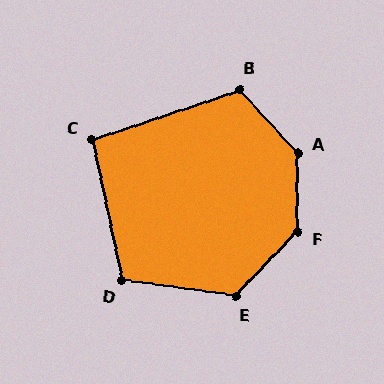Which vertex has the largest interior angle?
A, at approximately 137 degrees.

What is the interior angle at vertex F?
Approximately 136 degrees (obtuse).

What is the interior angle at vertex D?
Approximately 110 degrees (obtuse).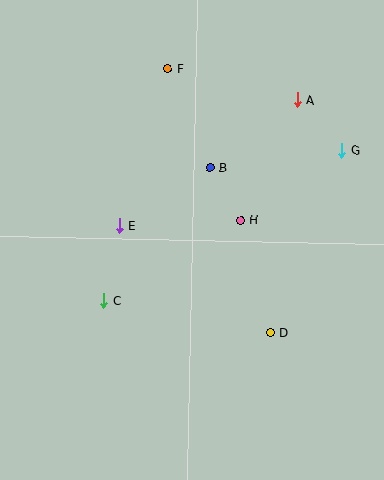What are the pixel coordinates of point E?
Point E is at (120, 226).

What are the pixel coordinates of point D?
Point D is at (270, 333).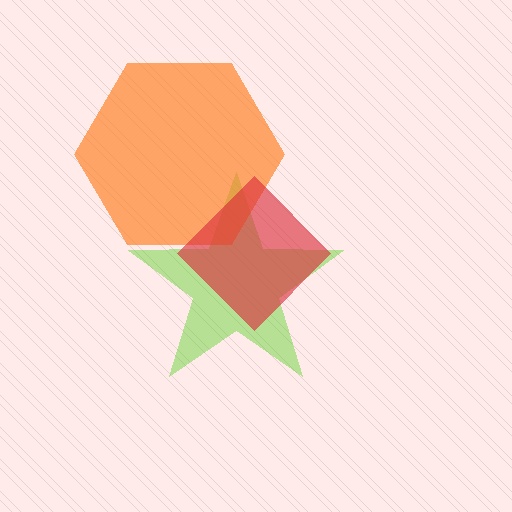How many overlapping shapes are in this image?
There are 3 overlapping shapes in the image.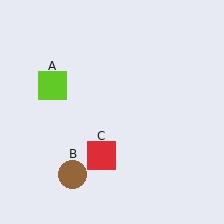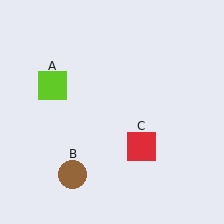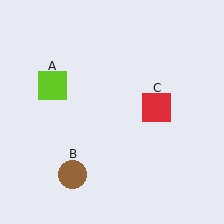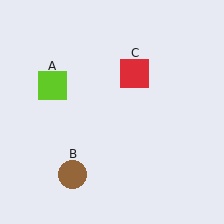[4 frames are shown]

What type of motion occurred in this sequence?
The red square (object C) rotated counterclockwise around the center of the scene.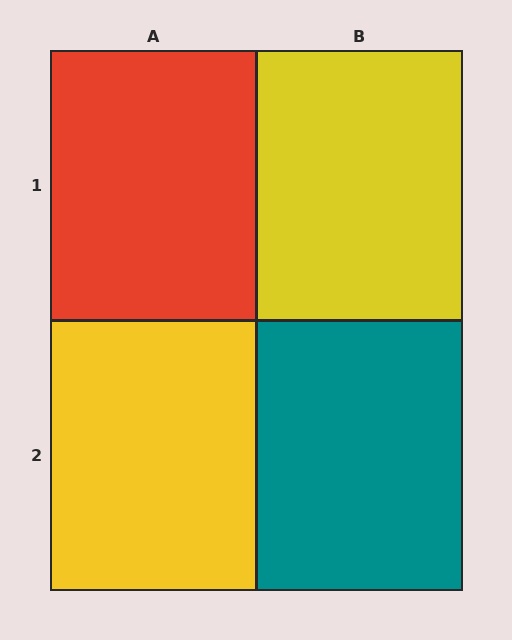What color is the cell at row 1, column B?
Yellow.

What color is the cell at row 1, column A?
Red.